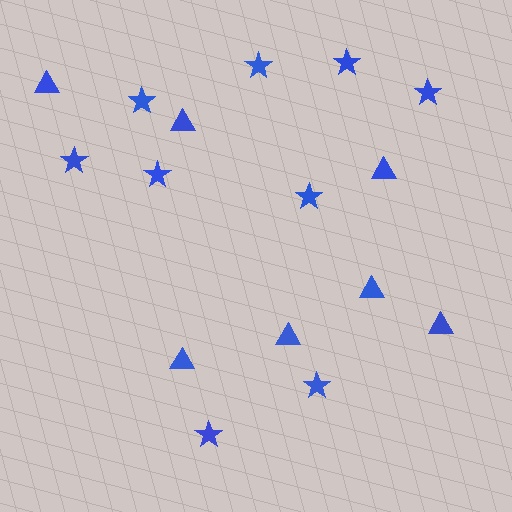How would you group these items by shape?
There are 2 groups: one group of triangles (7) and one group of stars (9).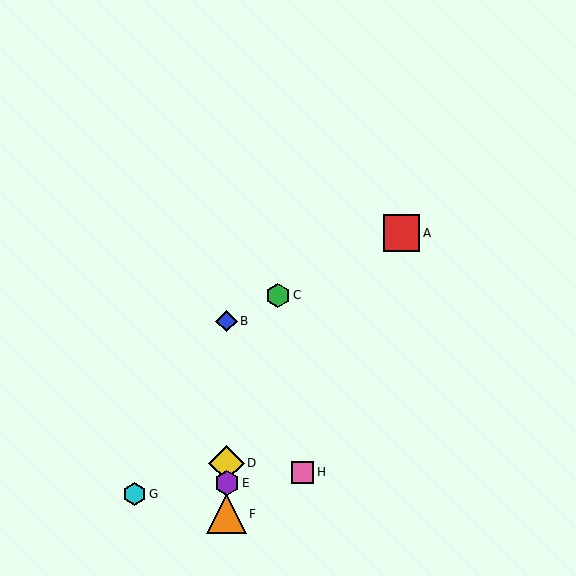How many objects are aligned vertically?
4 objects (B, D, E, F) are aligned vertically.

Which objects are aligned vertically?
Objects B, D, E, F are aligned vertically.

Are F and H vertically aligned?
No, F is at x≈227 and H is at x≈303.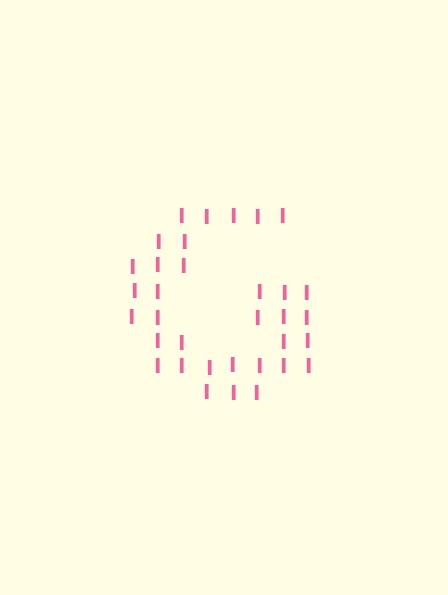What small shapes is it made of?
It is made of small letter I's.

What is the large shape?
The large shape is the letter G.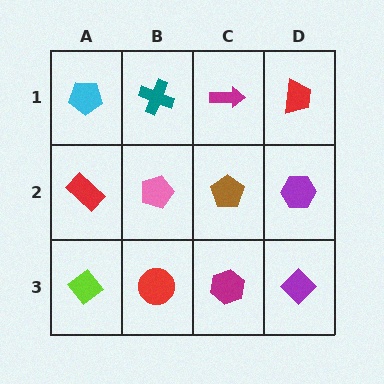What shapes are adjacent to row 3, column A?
A red rectangle (row 2, column A), a red circle (row 3, column B).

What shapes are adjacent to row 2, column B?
A teal cross (row 1, column B), a red circle (row 3, column B), a red rectangle (row 2, column A), a brown pentagon (row 2, column C).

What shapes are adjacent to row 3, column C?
A brown pentagon (row 2, column C), a red circle (row 3, column B), a purple diamond (row 3, column D).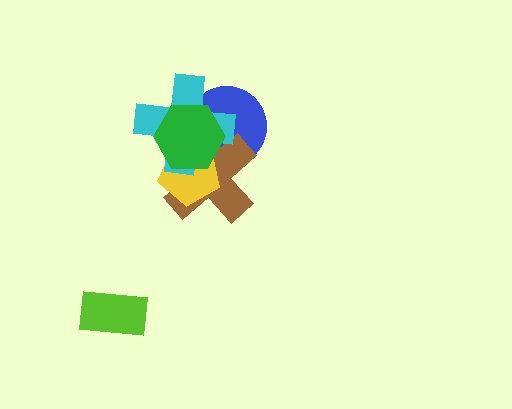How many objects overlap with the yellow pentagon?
4 objects overlap with the yellow pentagon.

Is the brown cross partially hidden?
Yes, it is partially covered by another shape.